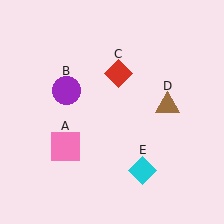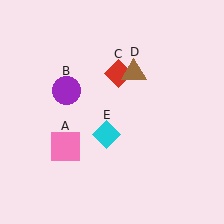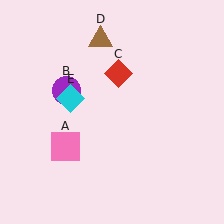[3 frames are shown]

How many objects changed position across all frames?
2 objects changed position: brown triangle (object D), cyan diamond (object E).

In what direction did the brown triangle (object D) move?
The brown triangle (object D) moved up and to the left.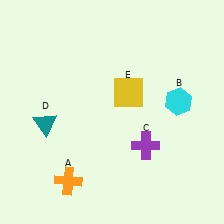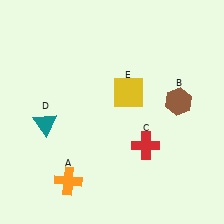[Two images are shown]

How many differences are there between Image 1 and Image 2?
There are 2 differences between the two images.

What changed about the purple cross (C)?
In Image 1, C is purple. In Image 2, it changed to red.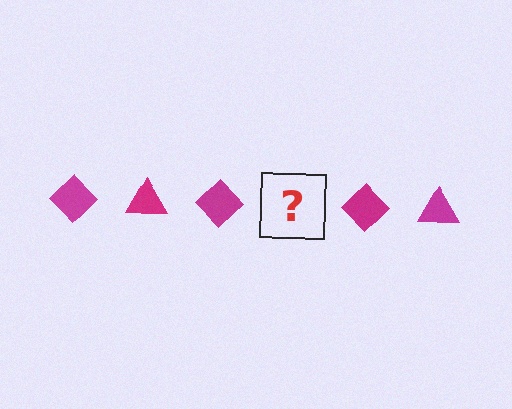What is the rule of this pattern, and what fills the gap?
The rule is that the pattern cycles through diamond, triangle shapes in magenta. The gap should be filled with a magenta triangle.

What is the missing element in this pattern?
The missing element is a magenta triangle.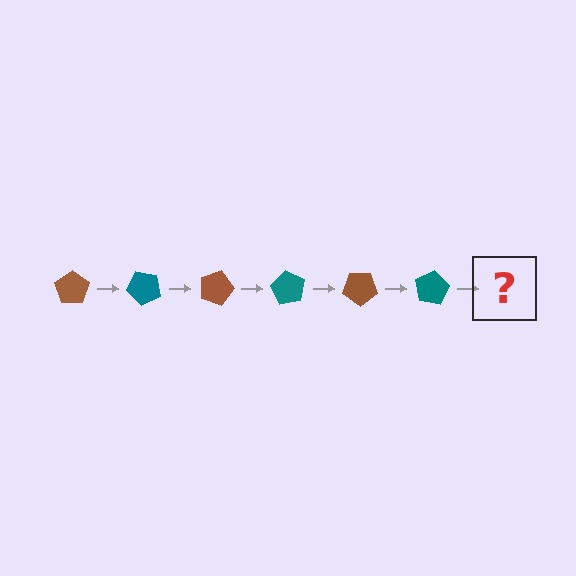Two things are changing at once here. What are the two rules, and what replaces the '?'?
The two rules are that it rotates 45 degrees each step and the color cycles through brown and teal. The '?' should be a brown pentagon, rotated 270 degrees from the start.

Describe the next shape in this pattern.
It should be a brown pentagon, rotated 270 degrees from the start.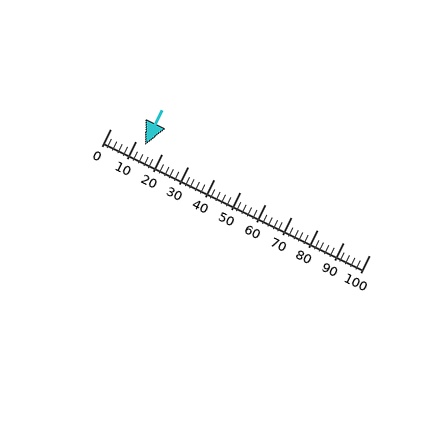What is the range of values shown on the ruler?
The ruler shows values from 0 to 100.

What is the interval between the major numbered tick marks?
The major tick marks are spaced 10 units apart.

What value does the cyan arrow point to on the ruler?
The cyan arrow points to approximately 14.